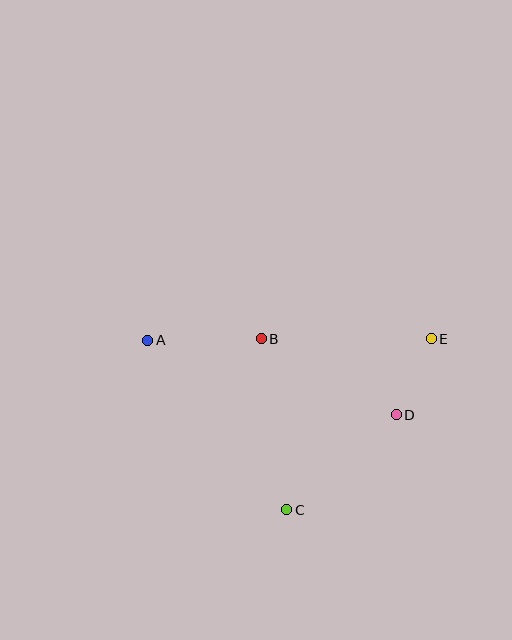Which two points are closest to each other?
Points D and E are closest to each other.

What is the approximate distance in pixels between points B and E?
The distance between B and E is approximately 170 pixels.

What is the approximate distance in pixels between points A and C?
The distance between A and C is approximately 219 pixels.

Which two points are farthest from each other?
Points A and E are farthest from each other.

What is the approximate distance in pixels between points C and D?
The distance between C and D is approximately 145 pixels.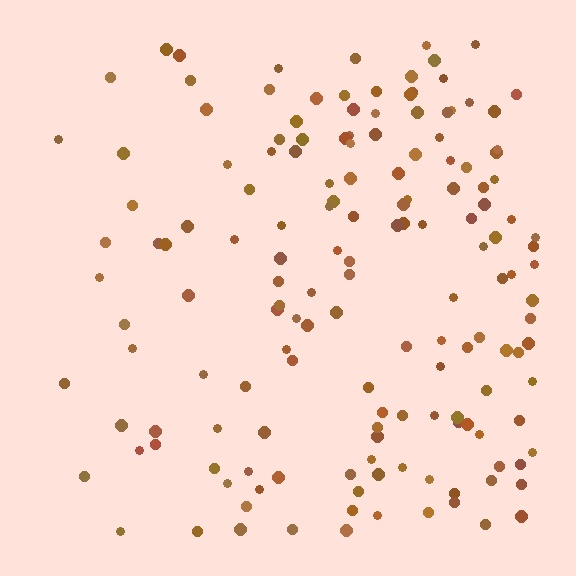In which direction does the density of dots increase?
From left to right, with the right side densest.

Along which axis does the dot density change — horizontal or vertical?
Horizontal.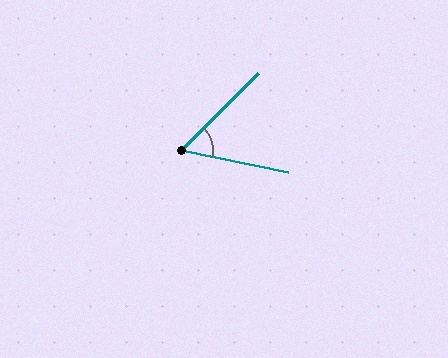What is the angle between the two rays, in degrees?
Approximately 57 degrees.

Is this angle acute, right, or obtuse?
It is acute.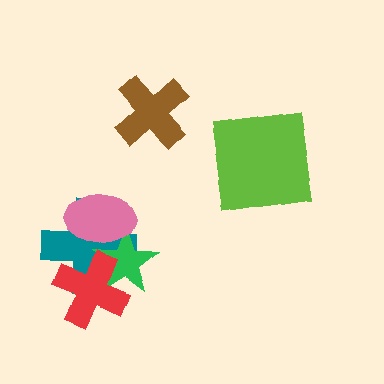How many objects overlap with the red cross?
2 objects overlap with the red cross.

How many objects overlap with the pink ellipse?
2 objects overlap with the pink ellipse.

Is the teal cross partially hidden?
Yes, it is partially covered by another shape.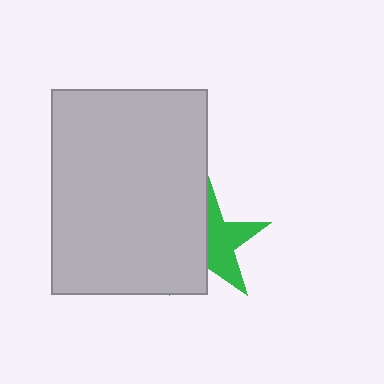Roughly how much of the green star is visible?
About half of it is visible (roughly 51%).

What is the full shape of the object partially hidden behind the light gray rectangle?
The partially hidden object is a green star.